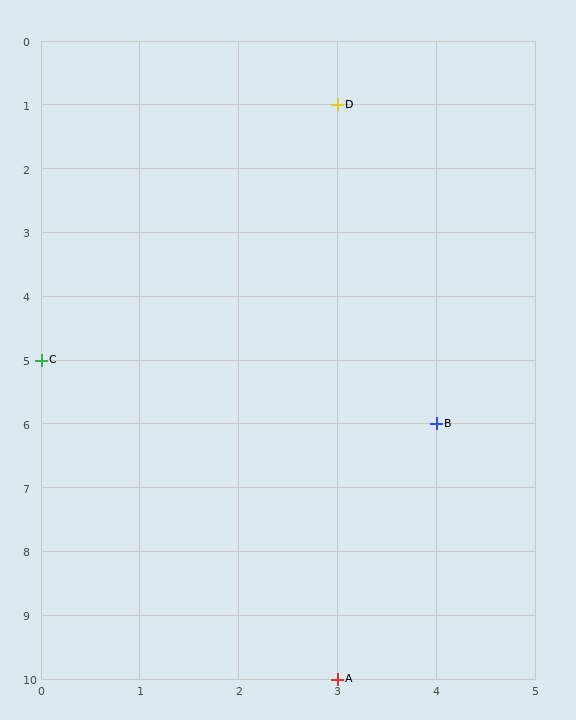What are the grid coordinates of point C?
Point C is at grid coordinates (0, 5).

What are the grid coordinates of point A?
Point A is at grid coordinates (3, 10).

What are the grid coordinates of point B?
Point B is at grid coordinates (4, 6).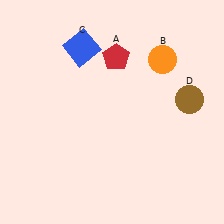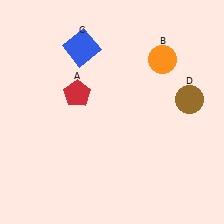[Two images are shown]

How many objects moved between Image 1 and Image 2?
1 object moved between the two images.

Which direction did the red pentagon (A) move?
The red pentagon (A) moved left.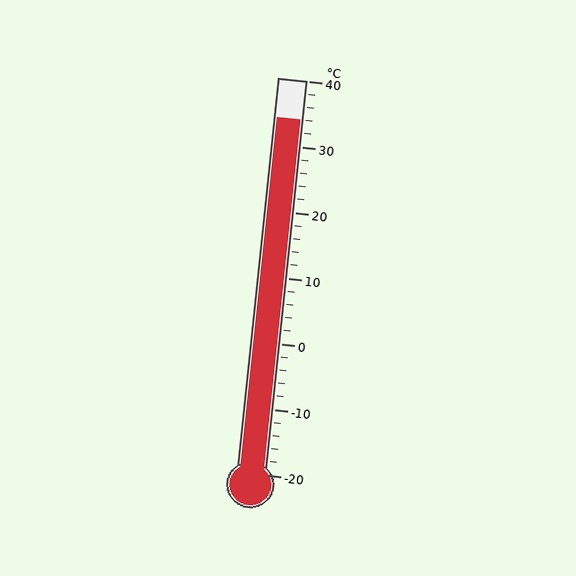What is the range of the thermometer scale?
The thermometer scale ranges from -20°C to 40°C.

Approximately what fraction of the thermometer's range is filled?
The thermometer is filled to approximately 90% of its range.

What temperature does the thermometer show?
The thermometer shows approximately 34°C.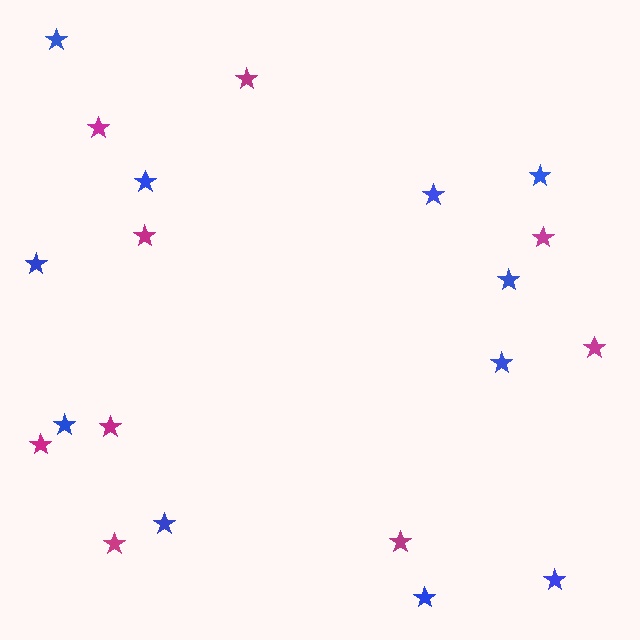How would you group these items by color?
There are 2 groups: one group of blue stars (11) and one group of magenta stars (9).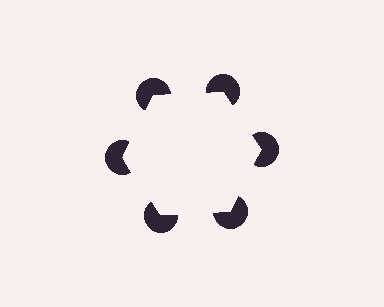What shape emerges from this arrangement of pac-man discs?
An illusory hexagon — its edges are inferred from the aligned wedge cuts in the pac-man discs, not physically drawn.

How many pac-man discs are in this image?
There are 6 — one at each vertex of the illusory hexagon.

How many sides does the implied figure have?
6 sides.